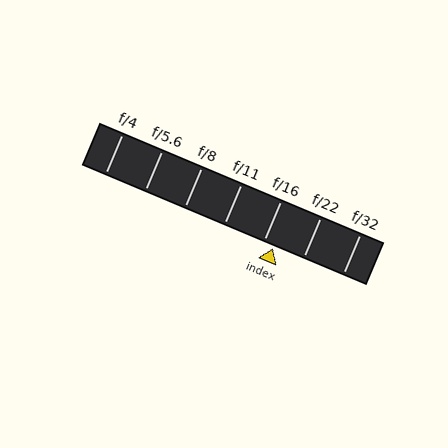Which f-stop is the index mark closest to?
The index mark is closest to f/16.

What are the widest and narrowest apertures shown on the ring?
The widest aperture shown is f/4 and the narrowest is f/32.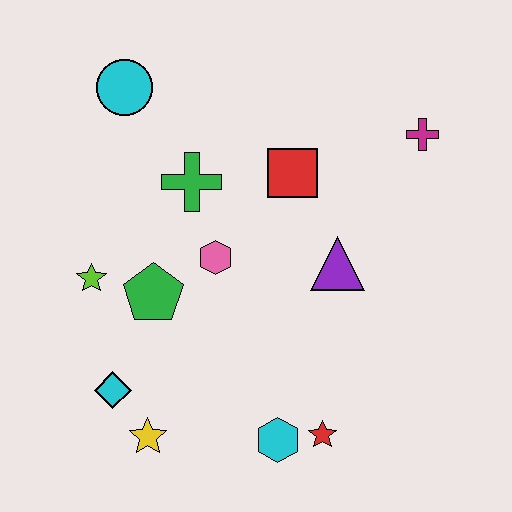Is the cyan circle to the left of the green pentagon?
Yes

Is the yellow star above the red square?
No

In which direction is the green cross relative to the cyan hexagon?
The green cross is above the cyan hexagon.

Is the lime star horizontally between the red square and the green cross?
No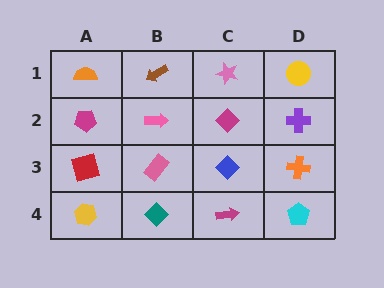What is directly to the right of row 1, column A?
A brown arrow.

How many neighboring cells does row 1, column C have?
3.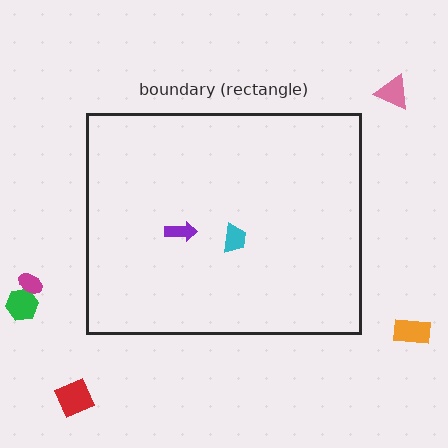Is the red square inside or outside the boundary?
Outside.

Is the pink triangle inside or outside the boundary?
Outside.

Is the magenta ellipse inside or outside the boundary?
Outside.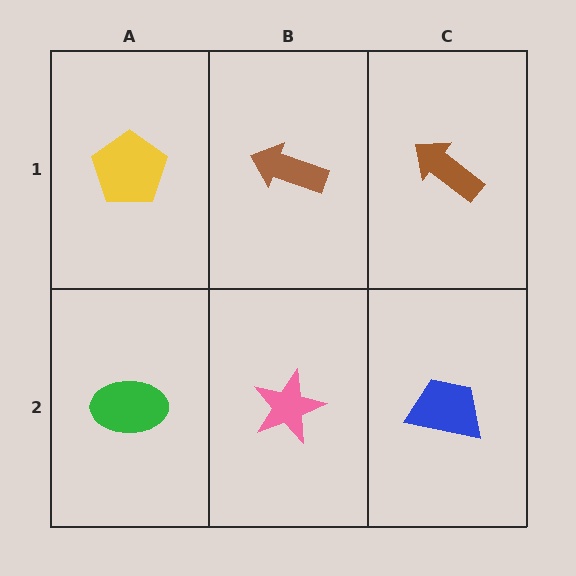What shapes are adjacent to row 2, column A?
A yellow pentagon (row 1, column A), a pink star (row 2, column B).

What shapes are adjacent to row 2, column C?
A brown arrow (row 1, column C), a pink star (row 2, column B).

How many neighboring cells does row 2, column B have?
3.